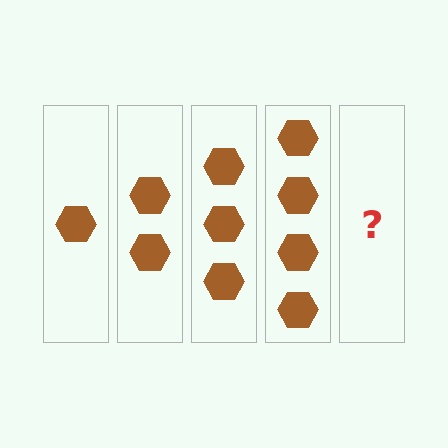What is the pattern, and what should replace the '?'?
The pattern is that each step adds one more hexagon. The '?' should be 5 hexagons.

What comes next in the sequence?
The next element should be 5 hexagons.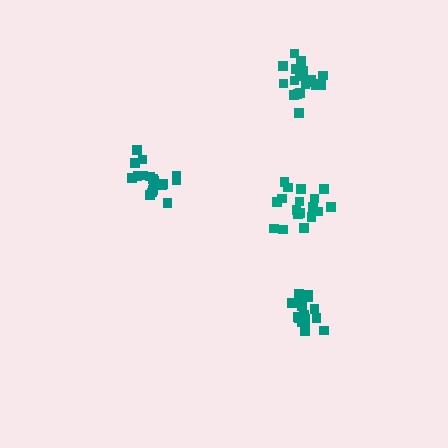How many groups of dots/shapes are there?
There are 4 groups.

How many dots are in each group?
Group 1: 20 dots, Group 2: 19 dots, Group 3: 19 dots, Group 4: 18 dots (76 total).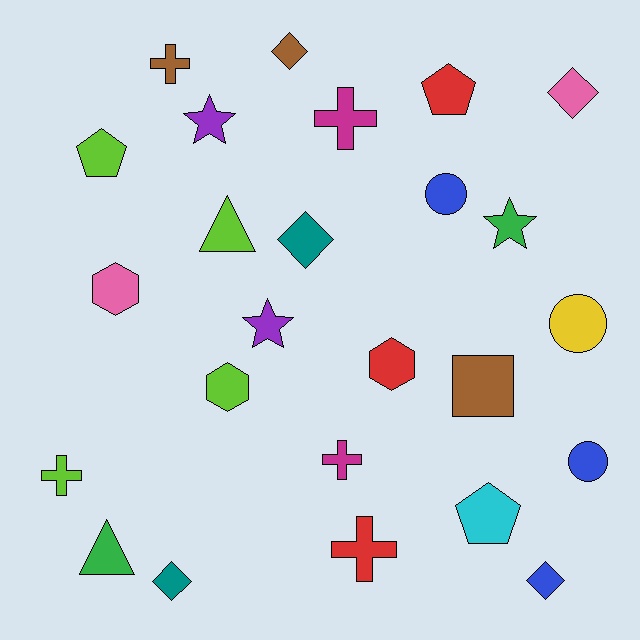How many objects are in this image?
There are 25 objects.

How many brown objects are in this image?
There are 3 brown objects.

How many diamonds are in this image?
There are 5 diamonds.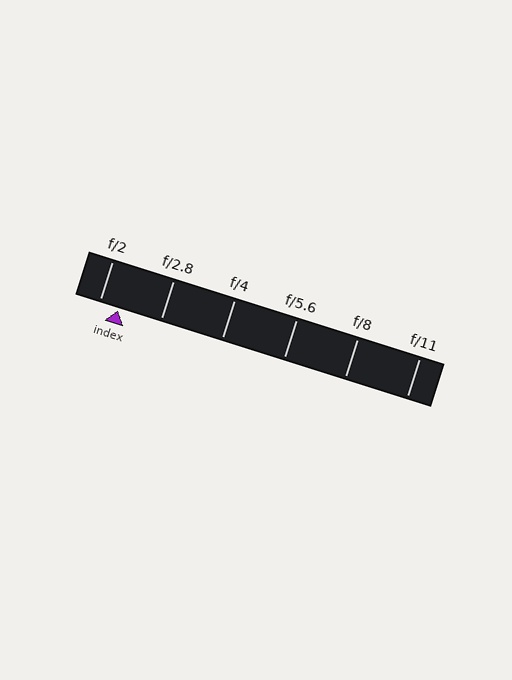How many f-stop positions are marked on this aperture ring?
There are 6 f-stop positions marked.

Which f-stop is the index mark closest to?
The index mark is closest to f/2.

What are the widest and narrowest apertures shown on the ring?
The widest aperture shown is f/2 and the narrowest is f/11.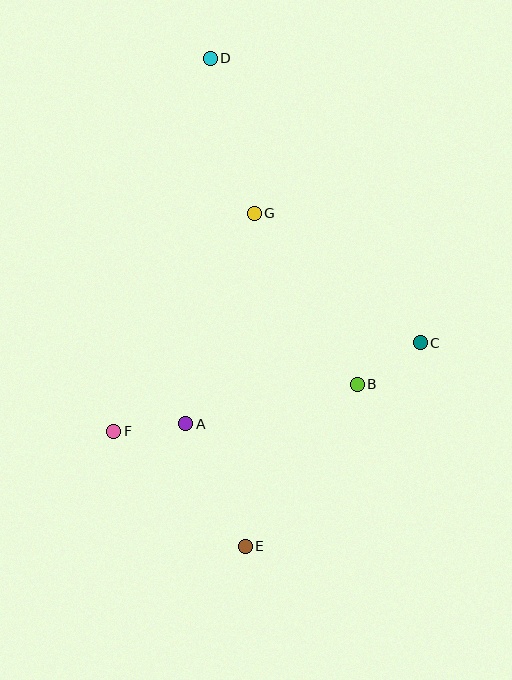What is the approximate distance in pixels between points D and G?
The distance between D and G is approximately 161 pixels.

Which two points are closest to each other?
Points A and F are closest to each other.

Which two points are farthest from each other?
Points D and E are farthest from each other.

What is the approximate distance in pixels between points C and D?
The distance between C and D is approximately 354 pixels.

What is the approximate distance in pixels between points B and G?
The distance between B and G is approximately 200 pixels.